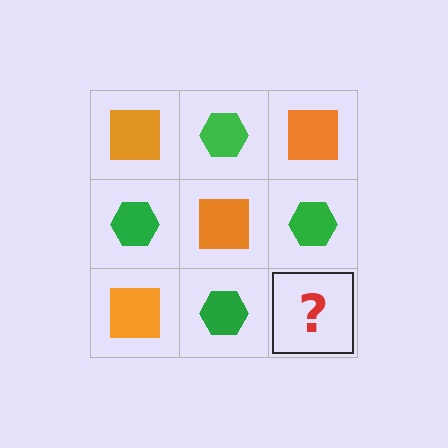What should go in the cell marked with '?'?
The missing cell should contain an orange square.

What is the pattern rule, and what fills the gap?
The rule is that it alternates orange square and green hexagon in a checkerboard pattern. The gap should be filled with an orange square.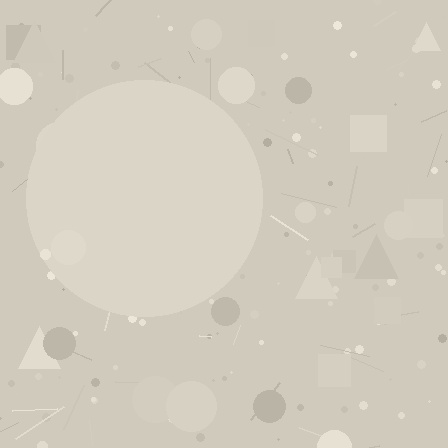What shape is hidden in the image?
A circle is hidden in the image.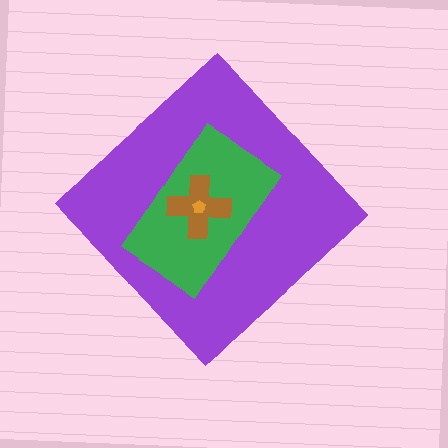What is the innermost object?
The orange pentagon.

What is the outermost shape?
The purple diamond.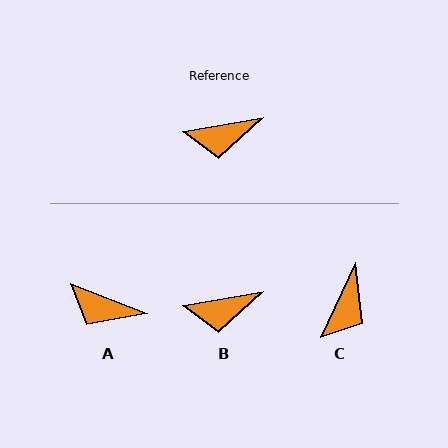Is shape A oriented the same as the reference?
No, it is off by about 31 degrees.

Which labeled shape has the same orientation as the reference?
B.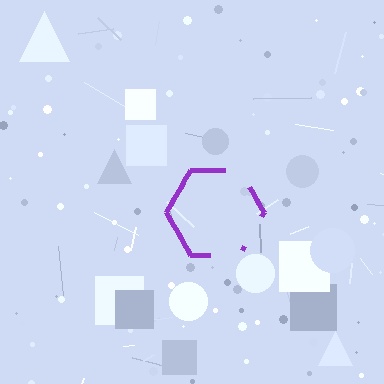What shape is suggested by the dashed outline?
The dashed outline suggests a hexagon.